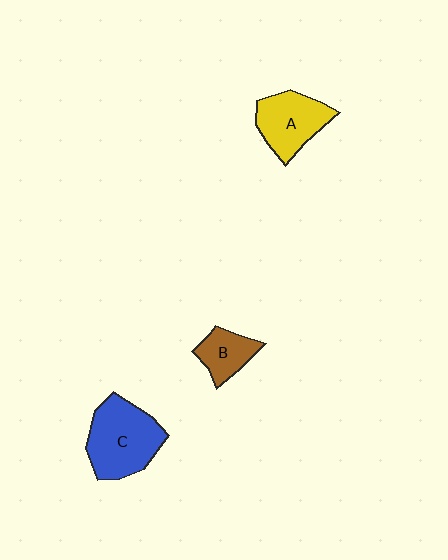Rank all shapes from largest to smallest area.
From largest to smallest: C (blue), A (yellow), B (brown).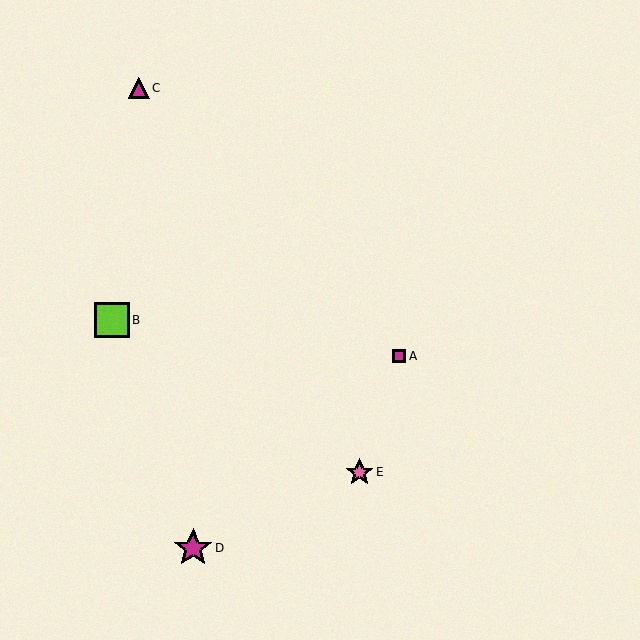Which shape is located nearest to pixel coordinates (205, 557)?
The magenta star (labeled D) at (193, 548) is nearest to that location.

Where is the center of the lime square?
The center of the lime square is at (112, 320).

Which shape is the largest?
The magenta star (labeled D) is the largest.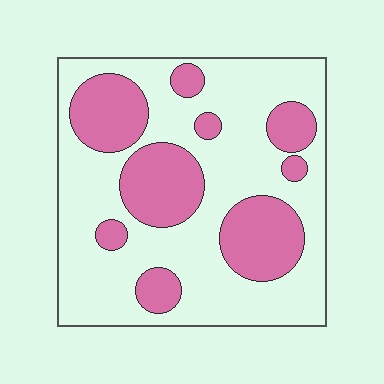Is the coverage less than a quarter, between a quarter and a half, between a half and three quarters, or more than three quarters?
Between a quarter and a half.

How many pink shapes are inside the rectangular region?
9.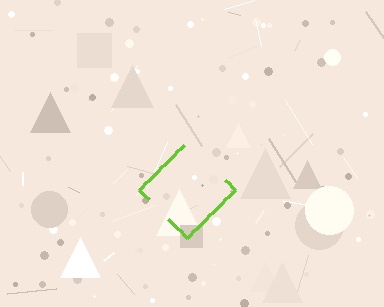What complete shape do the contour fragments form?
The contour fragments form a diamond.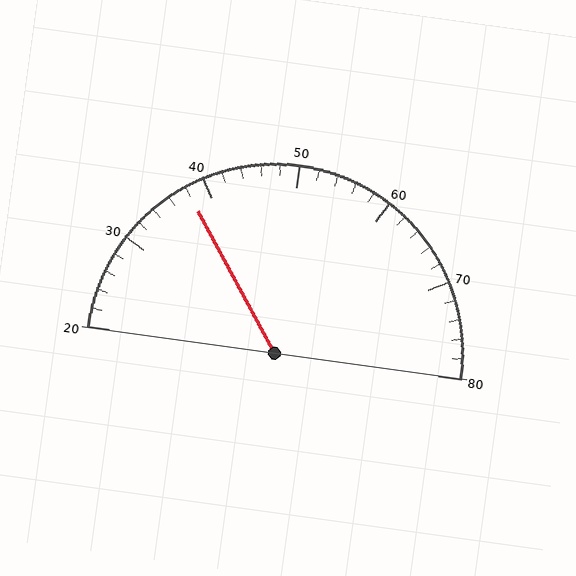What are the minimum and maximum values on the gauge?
The gauge ranges from 20 to 80.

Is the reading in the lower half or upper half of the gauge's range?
The reading is in the lower half of the range (20 to 80).